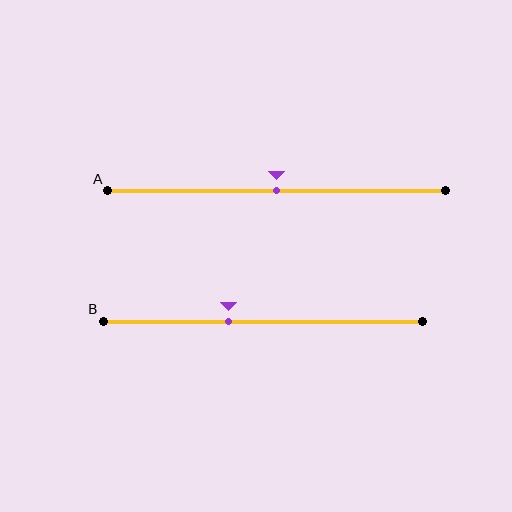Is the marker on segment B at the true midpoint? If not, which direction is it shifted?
No, the marker on segment B is shifted to the left by about 11% of the segment length.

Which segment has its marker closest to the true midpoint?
Segment A has its marker closest to the true midpoint.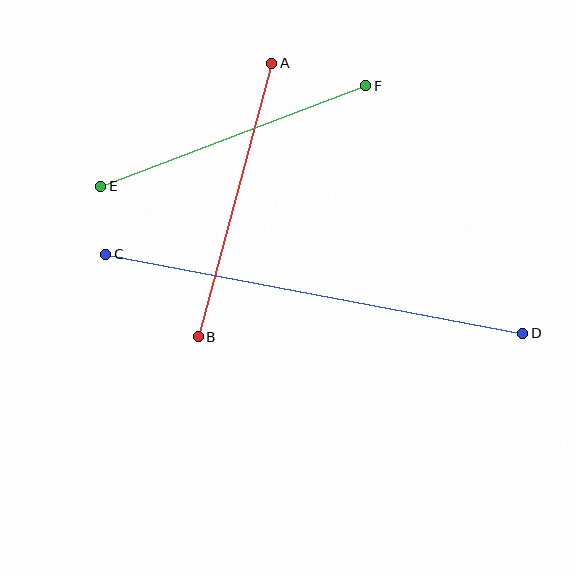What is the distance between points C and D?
The distance is approximately 425 pixels.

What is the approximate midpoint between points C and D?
The midpoint is at approximately (314, 294) pixels.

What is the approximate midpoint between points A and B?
The midpoint is at approximately (235, 200) pixels.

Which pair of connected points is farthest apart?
Points C and D are farthest apart.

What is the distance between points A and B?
The distance is approximately 283 pixels.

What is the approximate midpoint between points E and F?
The midpoint is at approximately (233, 136) pixels.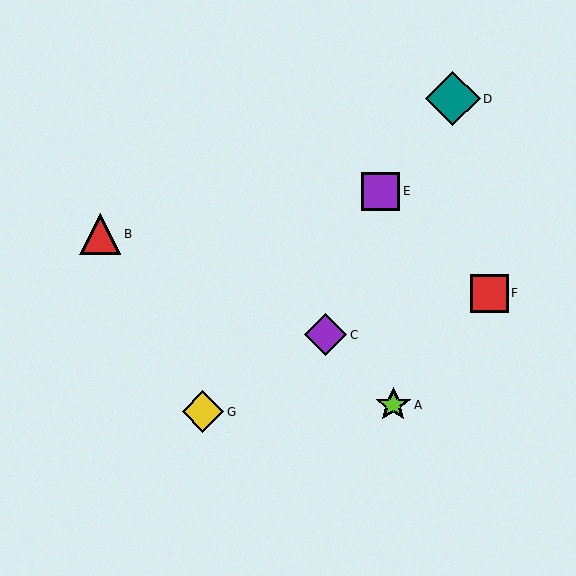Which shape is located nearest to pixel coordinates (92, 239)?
The red triangle (labeled B) at (100, 234) is nearest to that location.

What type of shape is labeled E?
Shape E is a purple square.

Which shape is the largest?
The teal diamond (labeled D) is the largest.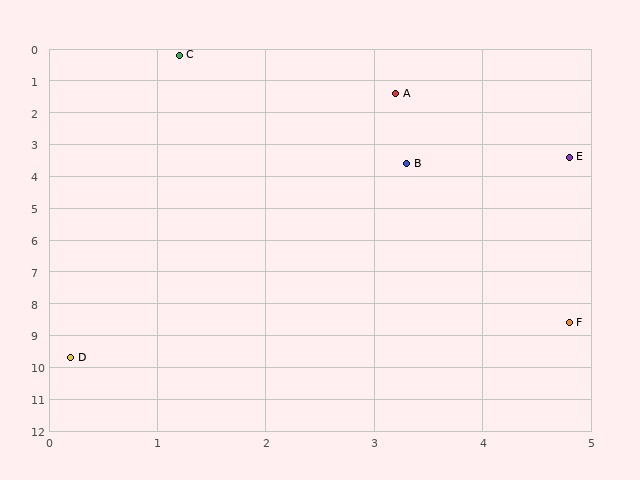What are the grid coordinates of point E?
Point E is at approximately (4.8, 3.4).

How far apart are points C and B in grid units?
Points C and B are about 4.0 grid units apart.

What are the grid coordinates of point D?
Point D is at approximately (0.2, 9.7).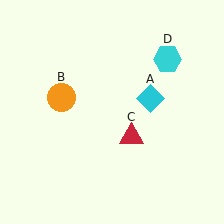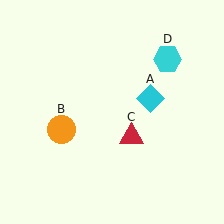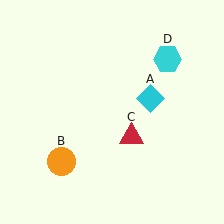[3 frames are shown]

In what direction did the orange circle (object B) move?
The orange circle (object B) moved down.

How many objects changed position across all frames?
1 object changed position: orange circle (object B).